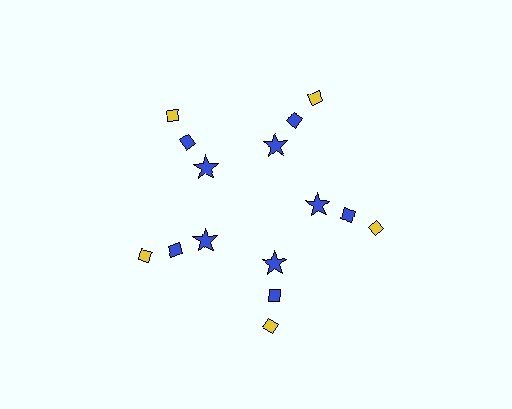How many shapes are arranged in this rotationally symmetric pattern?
There are 15 shapes, arranged in 5 groups of 3.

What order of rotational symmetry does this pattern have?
This pattern has 5-fold rotational symmetry.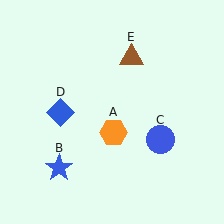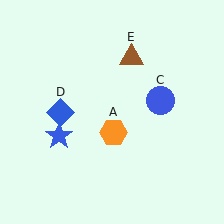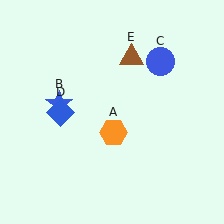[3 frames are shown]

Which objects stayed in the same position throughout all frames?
Orange hexagon (object A) and blue diamond (object D) and brown triangle (object E) remained stationary.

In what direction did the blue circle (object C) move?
The blue circle (object C) moved up.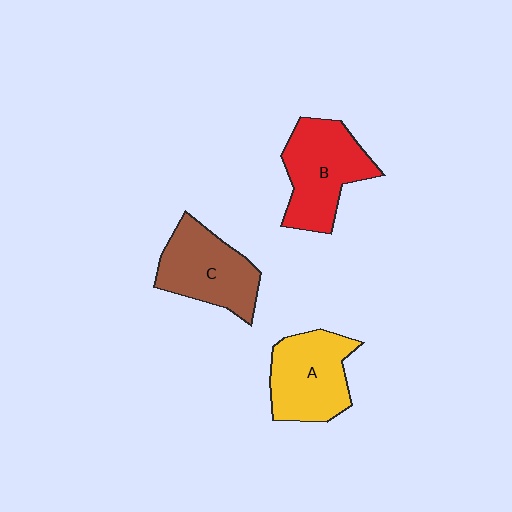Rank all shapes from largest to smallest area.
From largest to smallest: B (red), A (yellow), C (brown).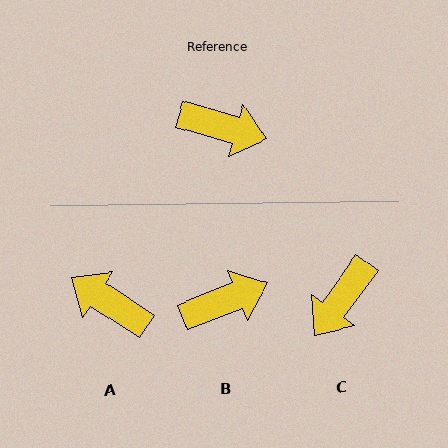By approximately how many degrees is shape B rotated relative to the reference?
Approximately 39 degrees counter-clockwise.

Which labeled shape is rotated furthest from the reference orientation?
A, about 163 degrees away.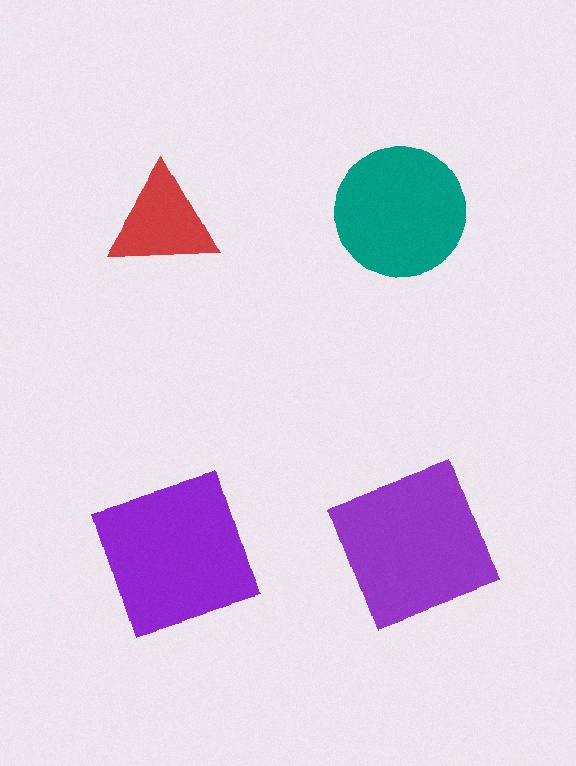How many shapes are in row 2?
2 shapes.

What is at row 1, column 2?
A teal circle.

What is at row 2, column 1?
A purple square.